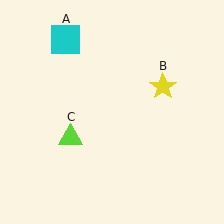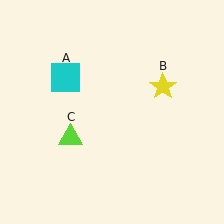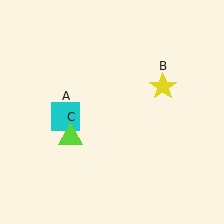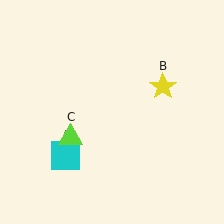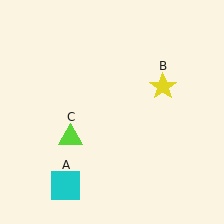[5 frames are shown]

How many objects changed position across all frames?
1 object changed position: cyan square (object A).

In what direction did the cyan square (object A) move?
The cyan square (object A) moved down.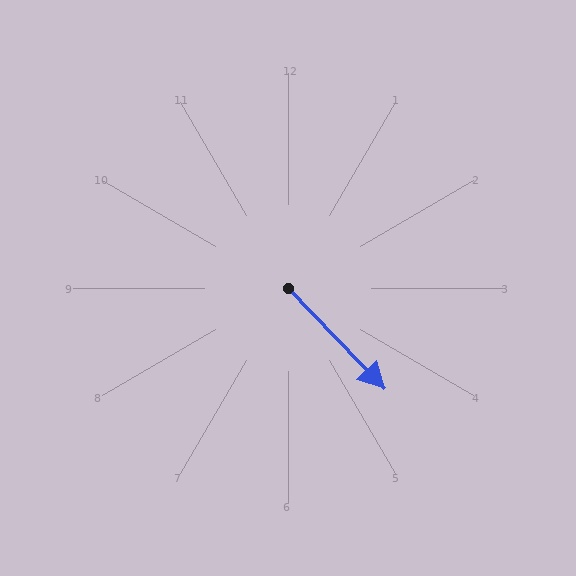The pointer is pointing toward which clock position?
Roughly 5 o'clock.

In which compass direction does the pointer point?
Southeast.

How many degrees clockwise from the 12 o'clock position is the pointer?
Approximately 136 degrees.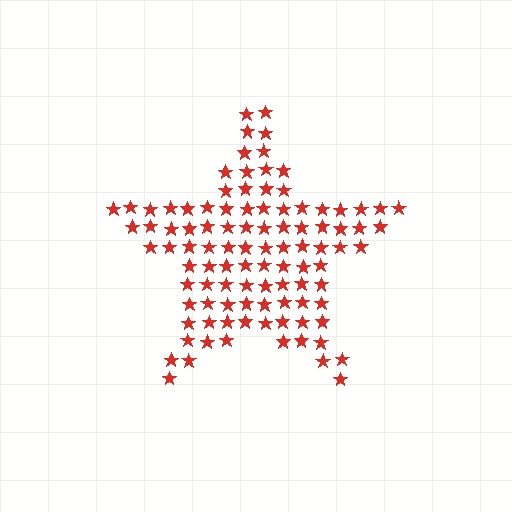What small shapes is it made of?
It is made of small stars.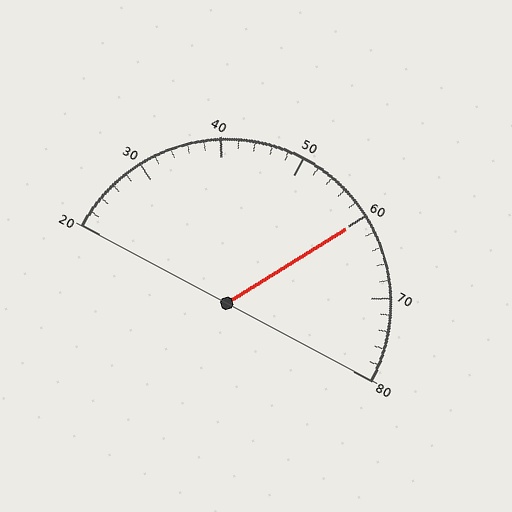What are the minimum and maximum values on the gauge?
The gauge ranges from 20 to 80.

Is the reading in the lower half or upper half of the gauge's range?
The reading is in the upper half of the range (20 to 80).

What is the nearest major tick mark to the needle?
The nearest major tick mark is 60.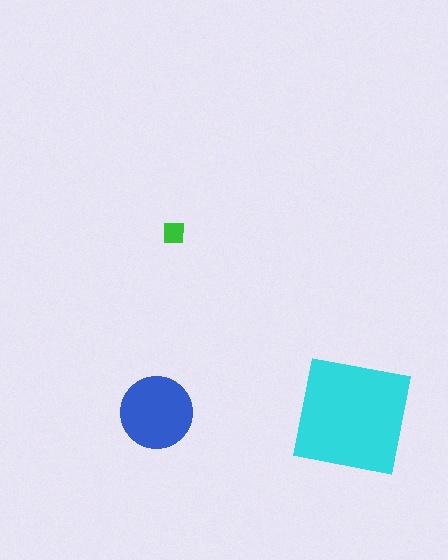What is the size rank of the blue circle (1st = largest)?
2nd.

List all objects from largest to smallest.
The cyan square, the blue circle, the green square.